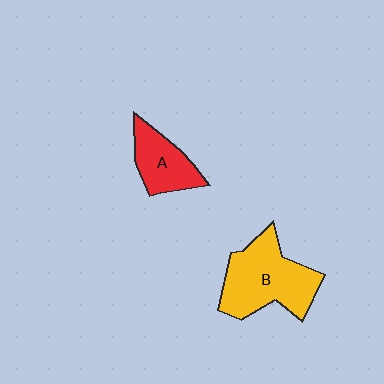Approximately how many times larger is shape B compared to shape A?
Approximately 1.8 times.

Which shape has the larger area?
Shape B (yellow).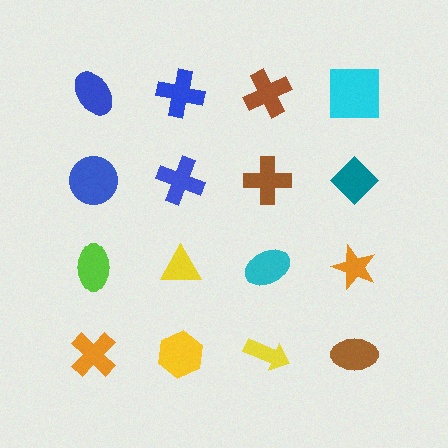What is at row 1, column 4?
A cyan square.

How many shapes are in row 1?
4 shapes.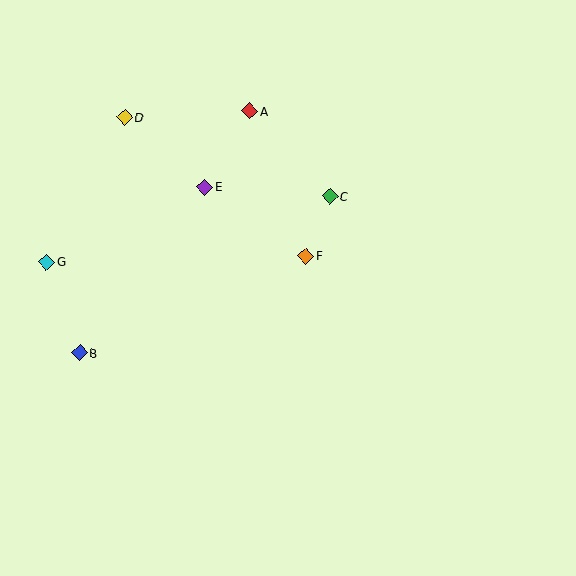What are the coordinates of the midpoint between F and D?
The midpoint between F and D is at (215, 187).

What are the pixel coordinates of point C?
Point C is at (330, 196).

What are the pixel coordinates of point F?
Point F is at (306, 256).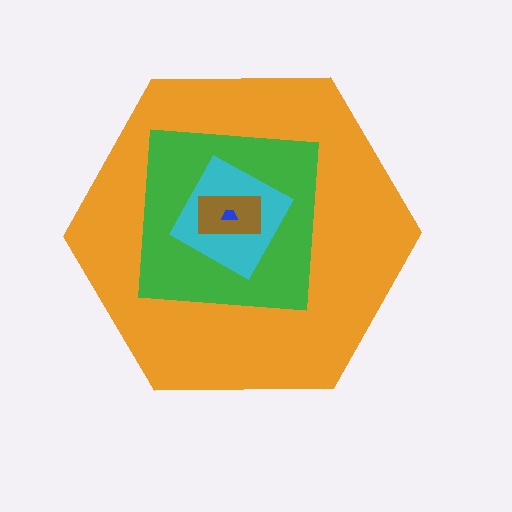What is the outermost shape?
The orange hexagon.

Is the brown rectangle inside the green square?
Yes.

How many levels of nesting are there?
5.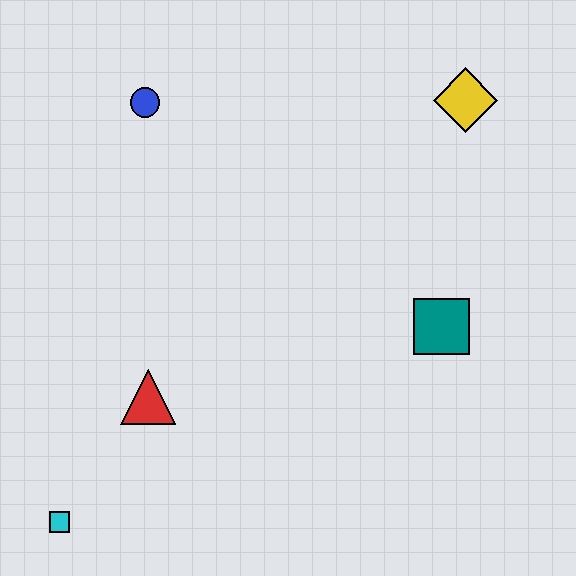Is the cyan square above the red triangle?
No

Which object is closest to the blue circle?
The red triangle is closest to the blue circle.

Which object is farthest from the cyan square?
The yellow diamond is farthest from the cyan square.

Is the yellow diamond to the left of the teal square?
No